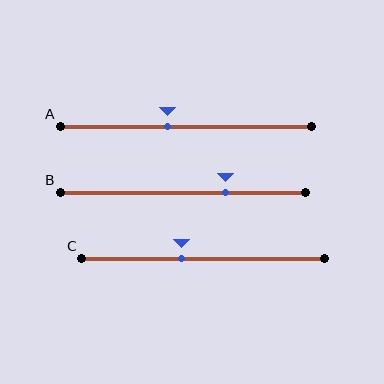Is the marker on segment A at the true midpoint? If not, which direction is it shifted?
No, the marker on segment A is shifted to the left by about 7% of the segment length.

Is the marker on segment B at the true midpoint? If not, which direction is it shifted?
No, the marker on segment B is shifted to the right by about 17% of the segment length.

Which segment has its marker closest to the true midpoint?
Segment A has its marker closest to the true midpoint.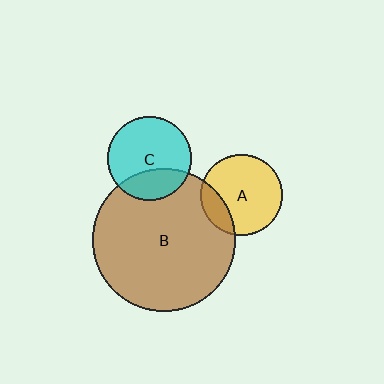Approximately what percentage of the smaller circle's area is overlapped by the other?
Approximately 20%.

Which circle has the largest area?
Circle B (brown).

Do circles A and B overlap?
Yes.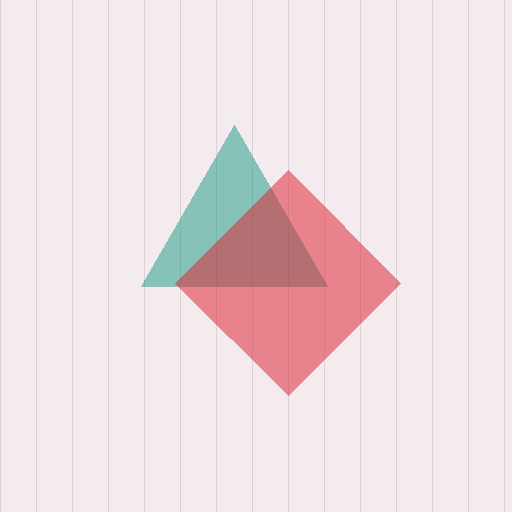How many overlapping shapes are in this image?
There are 2 overlapping shapes in the image.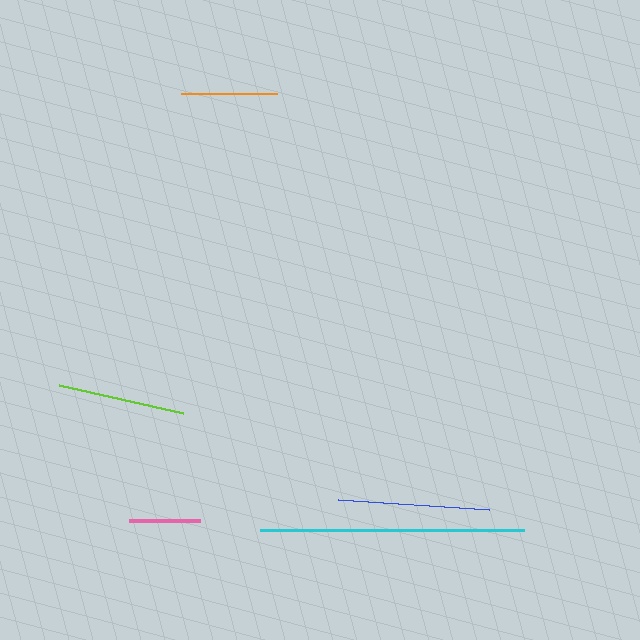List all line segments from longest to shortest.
From longest to shortest: cyan, blue, lime, orange, pink.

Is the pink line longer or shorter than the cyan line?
The cyan line is longer than the pink line.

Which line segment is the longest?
The cyan line is the longest at approximately 265 pixels.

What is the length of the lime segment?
The lime segment is approximately 127 pixels long.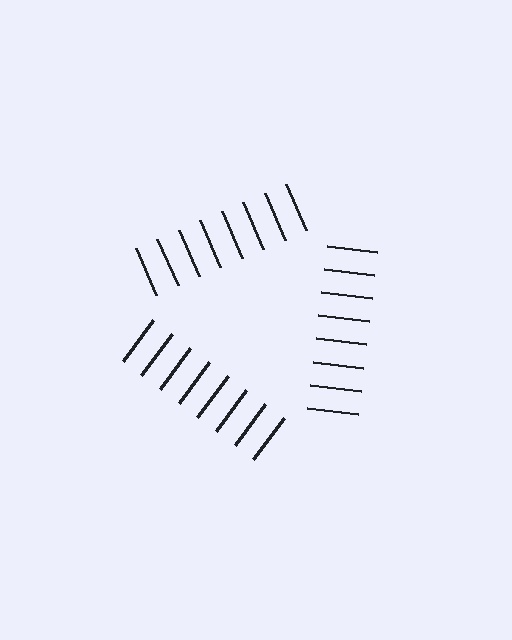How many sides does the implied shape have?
3 sides — the line-ends trace a triangle.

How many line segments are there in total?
24 — 8 along each of the 3 edges.